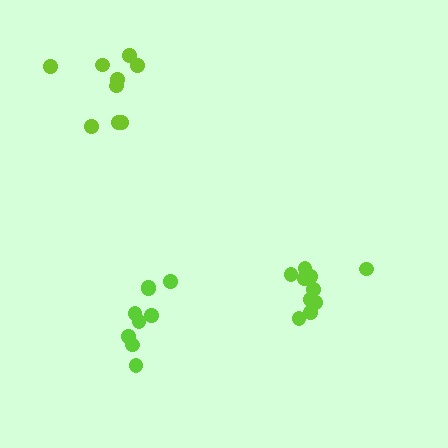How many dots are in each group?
Group 1: 9 dots, Group 2: 10 dots, Group 3: 9 dots (28 total).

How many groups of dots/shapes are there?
There are 3 groups.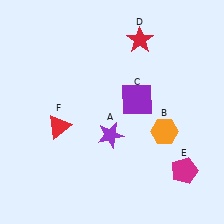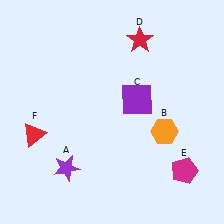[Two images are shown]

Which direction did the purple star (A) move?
The purple star (A) moved left.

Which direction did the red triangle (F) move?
The red triangle (F) moved left.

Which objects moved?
The objects that moved are: the purple star (A), the red triangle (F).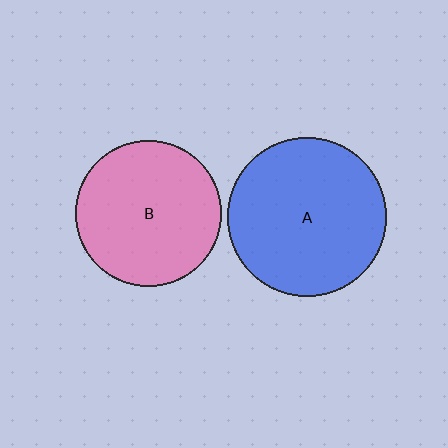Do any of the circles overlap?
No, none of the circles overlap.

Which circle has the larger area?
Circle A (blue).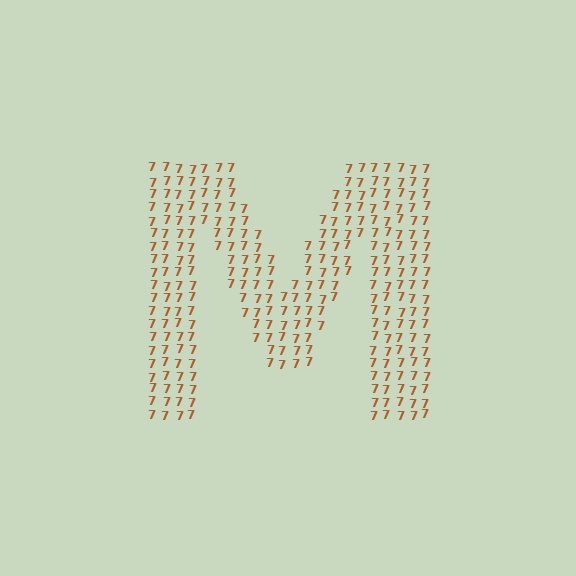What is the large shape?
The large shape is the letter M.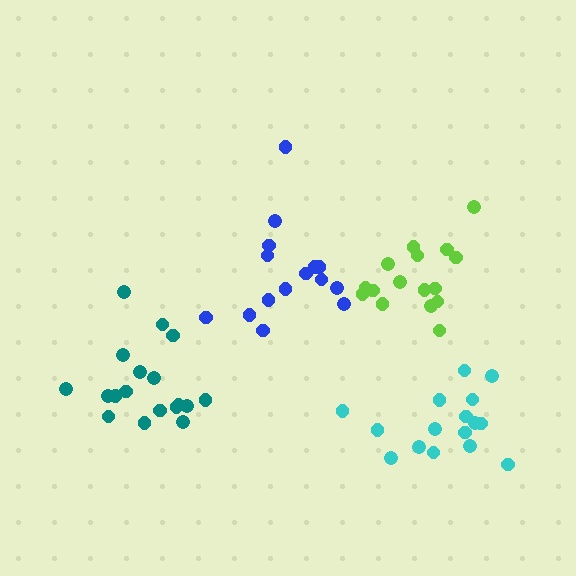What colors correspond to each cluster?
The clusters are colored: lime, cyan, teal, blue.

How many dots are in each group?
Group 1: 16 dots, Group 2: 16 dots, Group 3: 18 dots, Group 4: 15 dots (65 total).